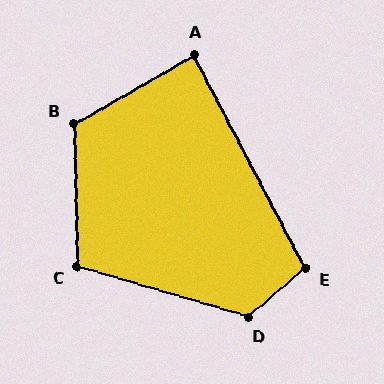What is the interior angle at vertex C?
Approximately 108 degrees (obtuse).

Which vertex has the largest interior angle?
D, at approximately 123 degrees.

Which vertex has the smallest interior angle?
A, at approximately 88 degrees.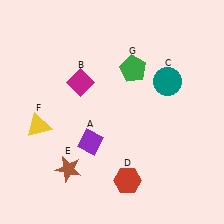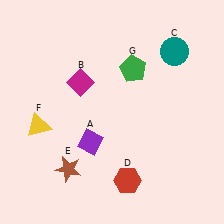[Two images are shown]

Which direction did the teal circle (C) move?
The teal circle (C) moved up.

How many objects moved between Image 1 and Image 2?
1 object moved between the two images.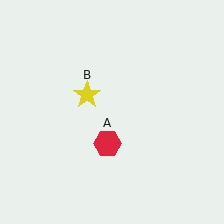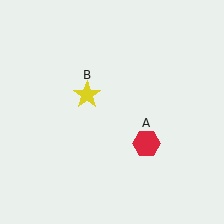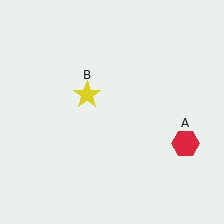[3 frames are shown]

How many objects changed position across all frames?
1 object changed position: red hexagon (object A).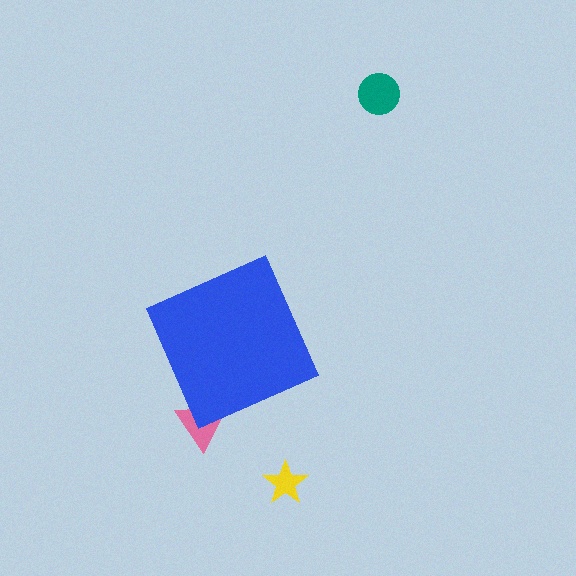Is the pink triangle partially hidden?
Yes, the pink triangle is partially hidden behind the blue diamond.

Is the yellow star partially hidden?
No, the yellow star is fully visible.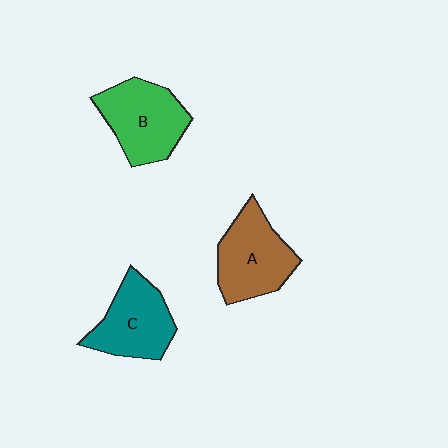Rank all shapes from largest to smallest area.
From largest to smallest: B (green), A (brown), C (teal).